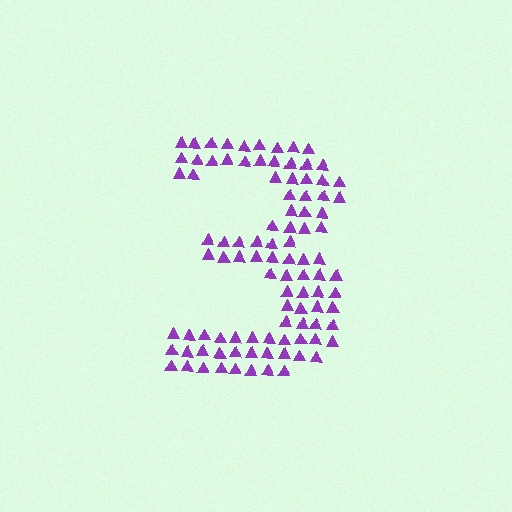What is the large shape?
The large shape is the digit 3.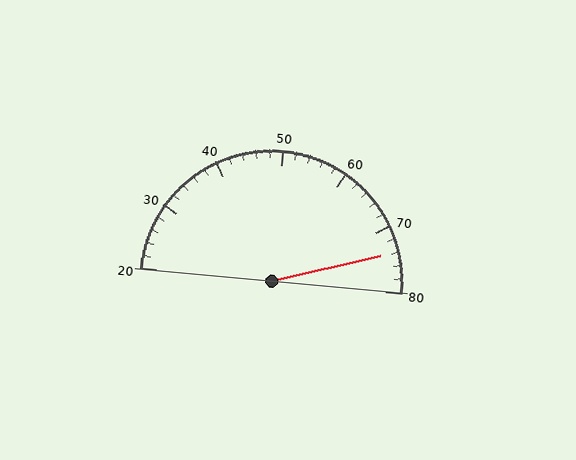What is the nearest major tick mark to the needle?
The nearest major tick mark is 70.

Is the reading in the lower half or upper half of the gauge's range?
The reading is in the upper half of the range (20 to 80).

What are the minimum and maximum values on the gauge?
The gauge ranges from 20 to 80.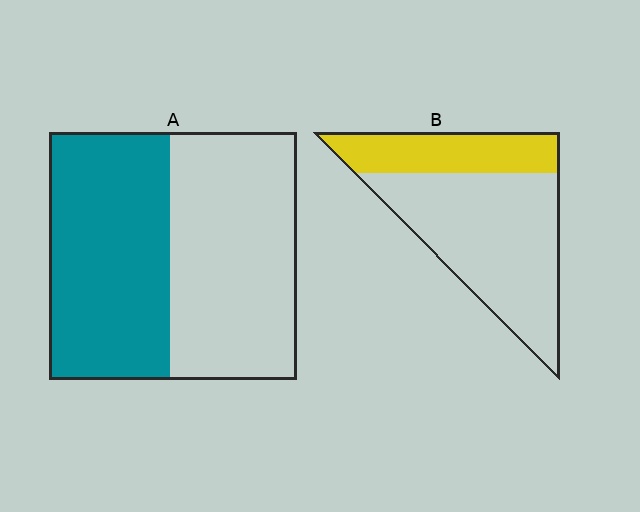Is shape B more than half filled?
No.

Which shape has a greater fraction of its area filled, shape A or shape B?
Shape A.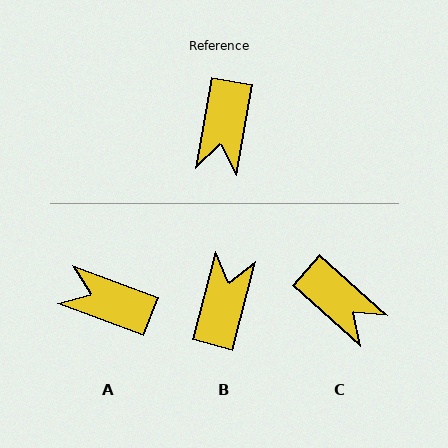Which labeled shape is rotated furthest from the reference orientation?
B, about 175 degrees away.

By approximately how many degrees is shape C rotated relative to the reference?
Approximately 58 degrees counter-clockwise.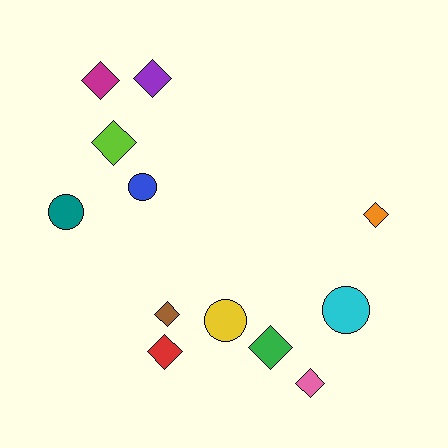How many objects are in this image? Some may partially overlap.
There are 12 objects.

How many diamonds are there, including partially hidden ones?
There are 8 diamonds.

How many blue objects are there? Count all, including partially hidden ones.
There is 1 blue object.